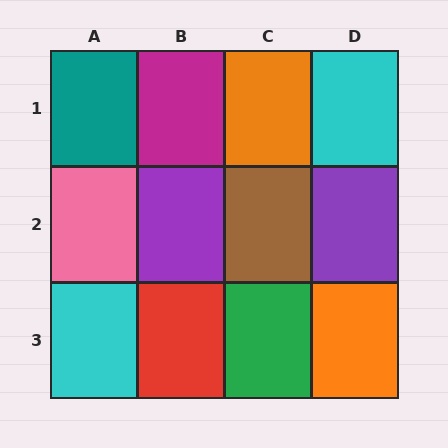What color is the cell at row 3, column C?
Green.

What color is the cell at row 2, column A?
Pink.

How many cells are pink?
1 cell is pink.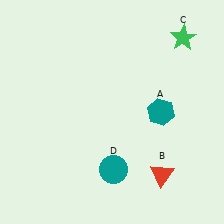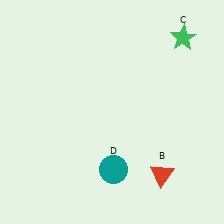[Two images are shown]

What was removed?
The teal hexagon (A) was removed in Image 2.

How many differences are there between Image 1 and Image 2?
There is 1 difference between the two images.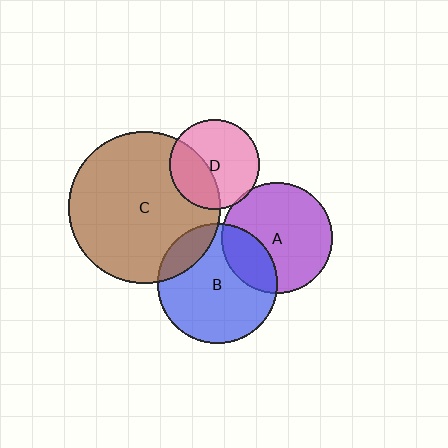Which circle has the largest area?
Circle C (brown).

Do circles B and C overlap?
Yes.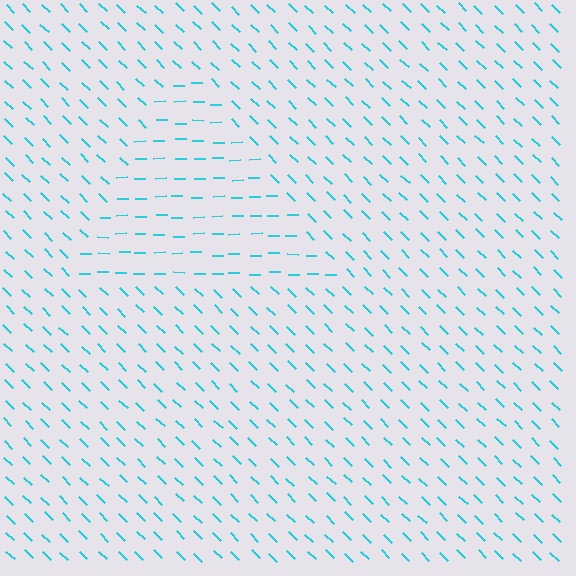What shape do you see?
I see a triangle.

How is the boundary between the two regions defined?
The boundary is defined purely by a change in line orientation (approximately 45 degrees difference). All lines are the same color and thickness.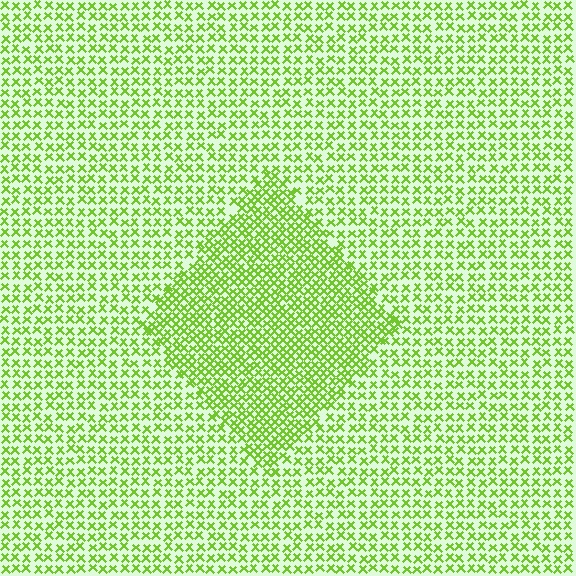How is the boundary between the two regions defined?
The boundary is defined by a change in element density (approximately 1.7x ratio). All elements are the same color, size, and shape.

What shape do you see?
I see a diamond.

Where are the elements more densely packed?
The elements are more densely packed inside the diamond boundary.